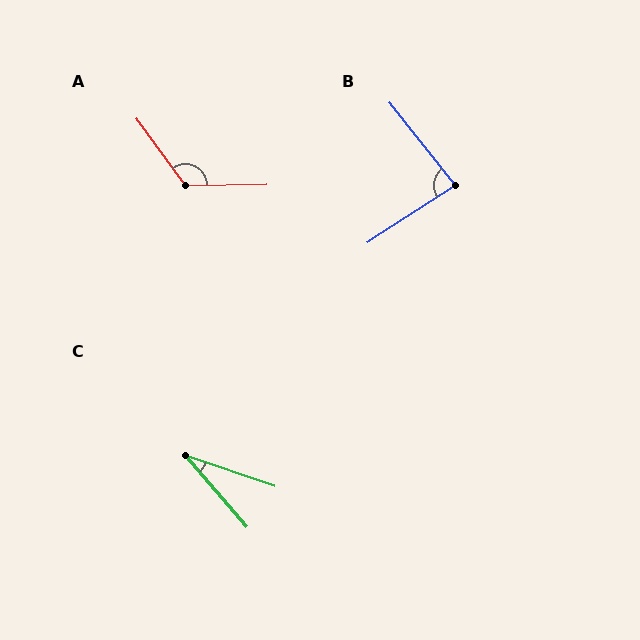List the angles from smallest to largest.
C (30°), B (85°), A (125°).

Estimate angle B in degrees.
Approximately 85 degrees.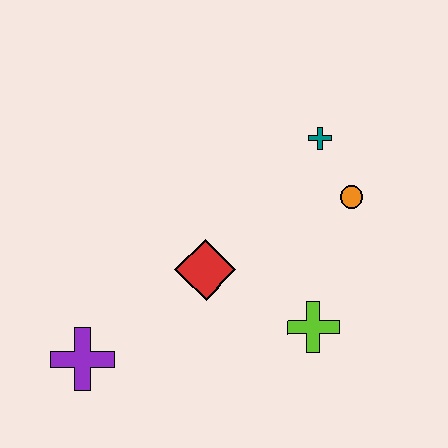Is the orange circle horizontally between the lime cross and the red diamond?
No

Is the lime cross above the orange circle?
No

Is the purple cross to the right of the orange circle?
No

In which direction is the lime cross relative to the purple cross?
The lime cross is to the right of the purple cross.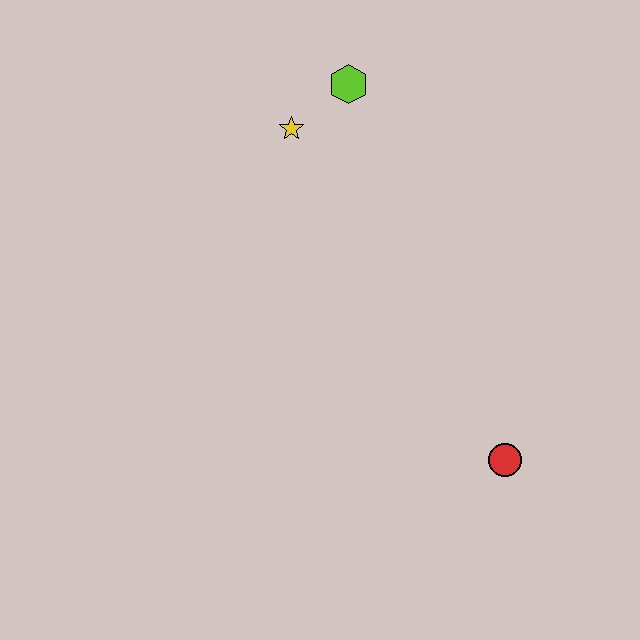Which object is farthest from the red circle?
The lime hexagon is farthest from the red circle.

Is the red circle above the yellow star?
No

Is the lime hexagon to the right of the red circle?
No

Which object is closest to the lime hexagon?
The yellow star is closest to the lime hexagon.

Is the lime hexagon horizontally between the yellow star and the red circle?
Yes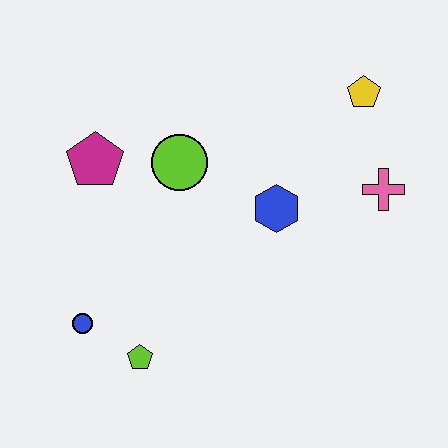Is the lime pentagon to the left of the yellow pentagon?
Yes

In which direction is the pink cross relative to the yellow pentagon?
The pink cross is below the yellow pentagon.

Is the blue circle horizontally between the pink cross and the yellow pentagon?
No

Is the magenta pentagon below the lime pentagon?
No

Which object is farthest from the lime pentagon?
The yellow pentagon is farthest from the lime pentagon.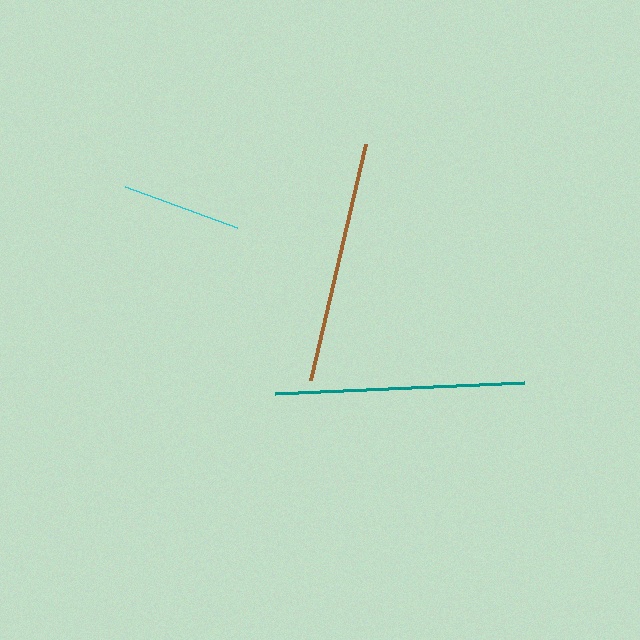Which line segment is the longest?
The teal line is the longest at approximately 248 pixels.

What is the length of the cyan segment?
The cyan segment is approximately 119 pixels long.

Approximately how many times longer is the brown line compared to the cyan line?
The brown line is approximately 2.0 times the length of the cyan line.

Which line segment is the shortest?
The cyan line is the shortest at approximately 119 pixels.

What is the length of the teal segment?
The teal segment is approximately 248 pixels long.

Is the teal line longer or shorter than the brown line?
The teal line is longer than the brown line.